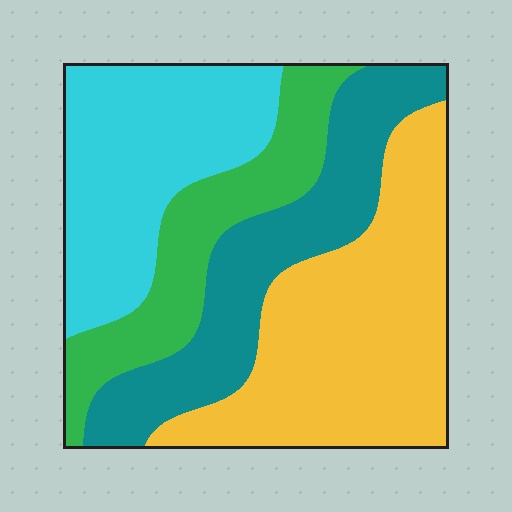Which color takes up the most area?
Yellow, at roughly 35%.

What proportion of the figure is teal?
Teal covers about 25% of the figure.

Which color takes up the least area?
Green, at roughly 20%.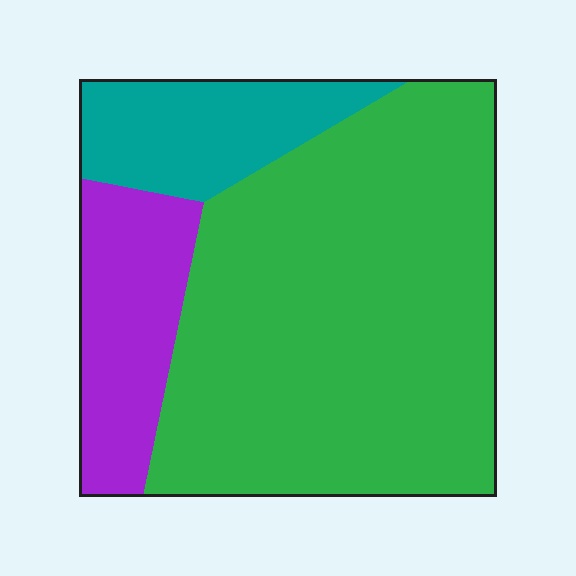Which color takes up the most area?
Green, at roughly 70%.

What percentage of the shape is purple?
Purple takes up about one sixth (1/6) of the shape.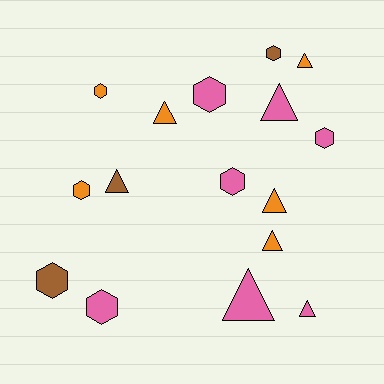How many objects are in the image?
There are 16 objects.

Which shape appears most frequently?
Hexagon, with 8 objects.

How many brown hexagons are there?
There are 2 brown hexagons.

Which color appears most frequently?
Pink, with 7 objects.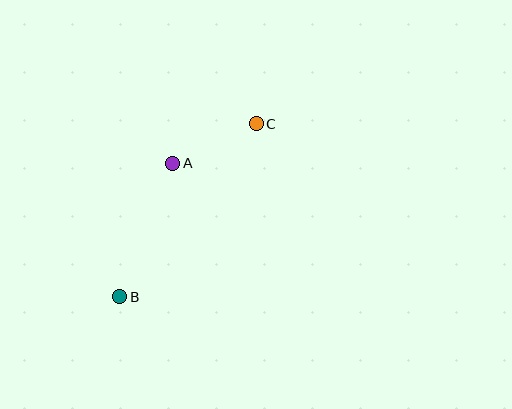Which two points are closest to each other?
Points A and C are closest to each other.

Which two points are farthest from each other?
Points B and C are farthest from each other.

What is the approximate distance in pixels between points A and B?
The distance between A and B is approximately 144 pixels.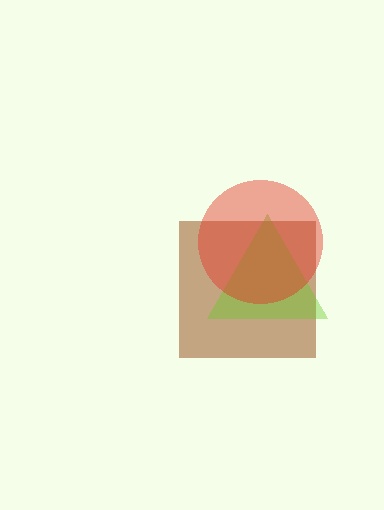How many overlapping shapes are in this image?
There are 3 overlapping shapes in the image.